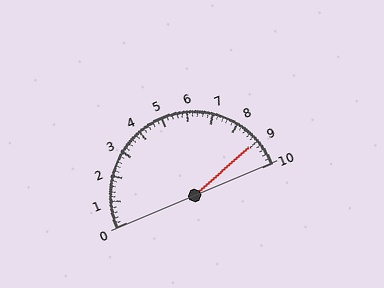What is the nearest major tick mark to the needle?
The nearest major tick mark is 9.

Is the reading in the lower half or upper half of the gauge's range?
The reading is in the upper half of the range (0 to 10).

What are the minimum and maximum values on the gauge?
The gauge ranges from 0 to 10.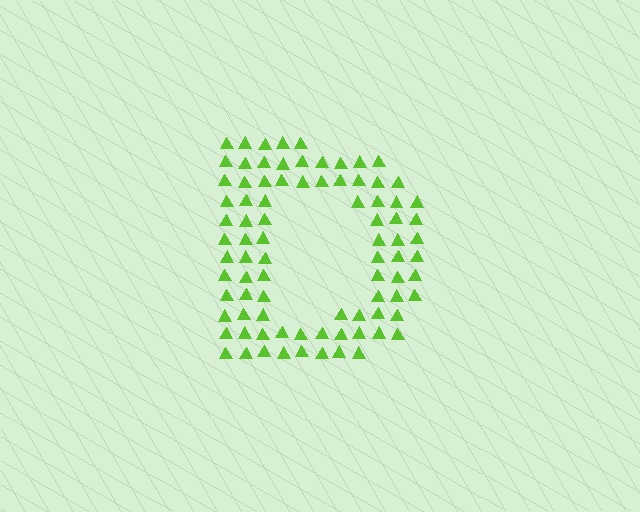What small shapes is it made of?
It is made of small triangles.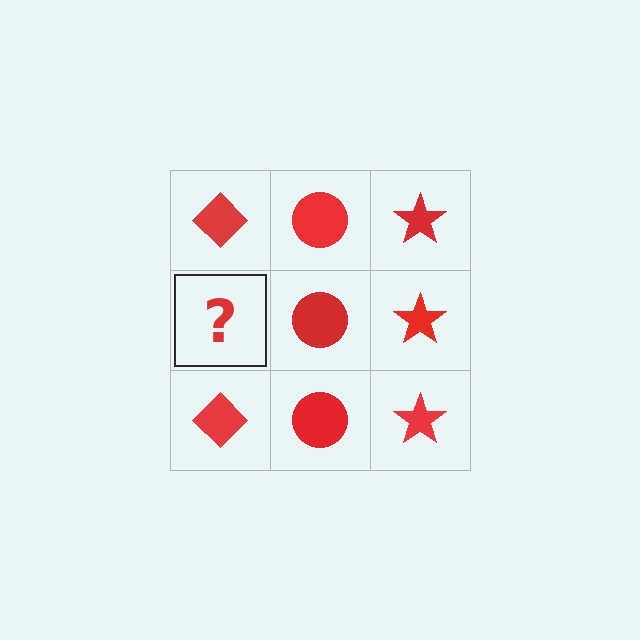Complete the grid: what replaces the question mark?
The question mark should be replaced with a red diamond.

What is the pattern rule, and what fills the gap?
The rule is that each column has a consistent shape. The gap should be filled with a red diamond.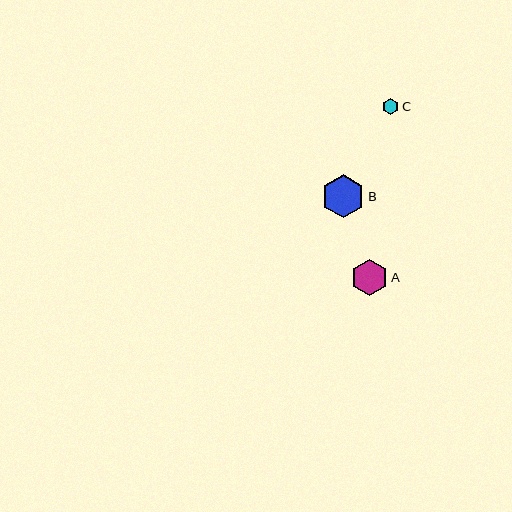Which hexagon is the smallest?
Hexagon C is the smallest with a size of approximately 16 pixels.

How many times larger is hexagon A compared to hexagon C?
Hexagon A is approximately 2.2 times the size of hexagon C.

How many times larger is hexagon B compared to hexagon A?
Hexagon B is approximately 1.2 times the size of hexagon A.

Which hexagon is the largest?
Hexagon B is the largest with a size of approximately 43 pixels.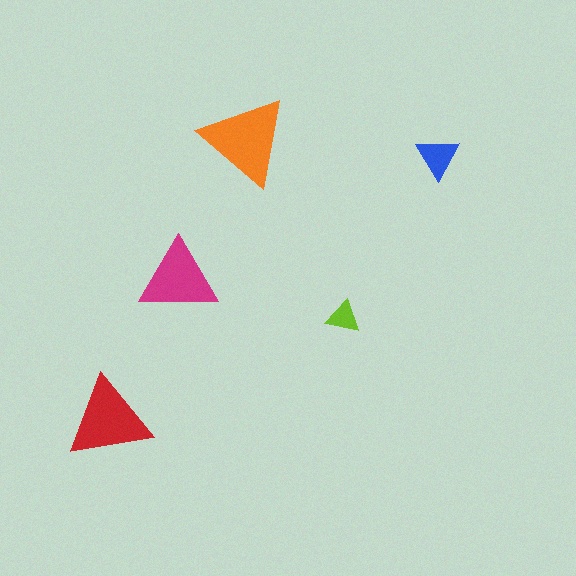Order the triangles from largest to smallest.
the orange one, the red one, the magenta one, the blue one, the lime one.